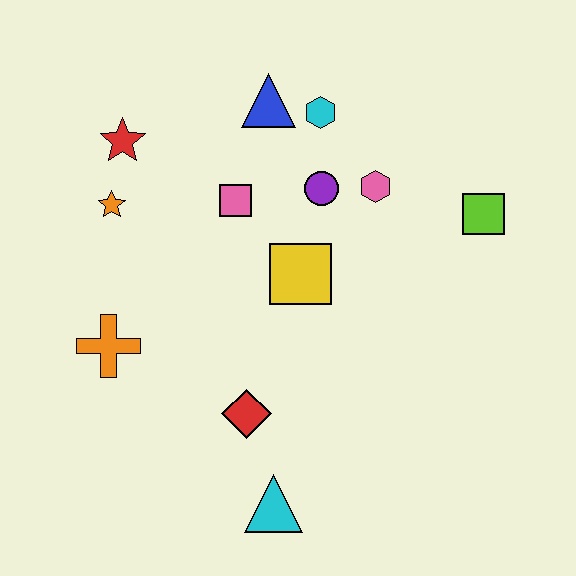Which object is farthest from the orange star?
The lime square is farthest from the orange star.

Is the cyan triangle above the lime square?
No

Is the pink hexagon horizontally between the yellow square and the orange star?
No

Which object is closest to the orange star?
The red star is closest to the orange star.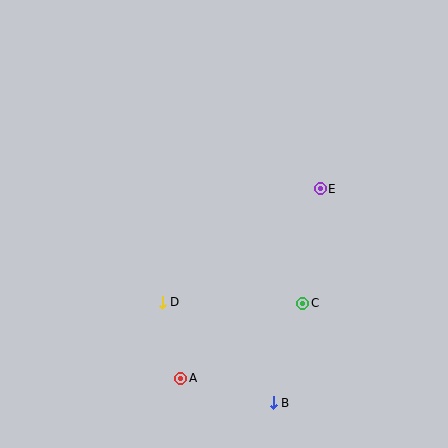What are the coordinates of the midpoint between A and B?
The midpoint between A and B is at (227, 390).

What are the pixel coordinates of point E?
Point E is at (320, 189).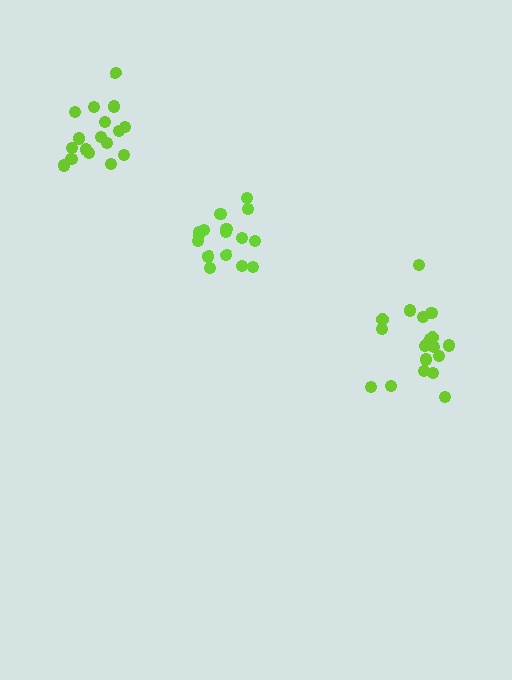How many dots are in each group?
Group 1: 19 dots, Group 2: 17 dots, Group 3: 16 dots (52 total).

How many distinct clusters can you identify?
There are 3 distinct clusters.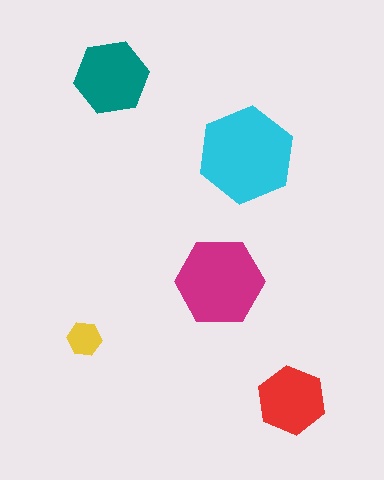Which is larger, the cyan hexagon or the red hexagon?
The cyan one.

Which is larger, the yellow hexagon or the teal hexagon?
The teal one.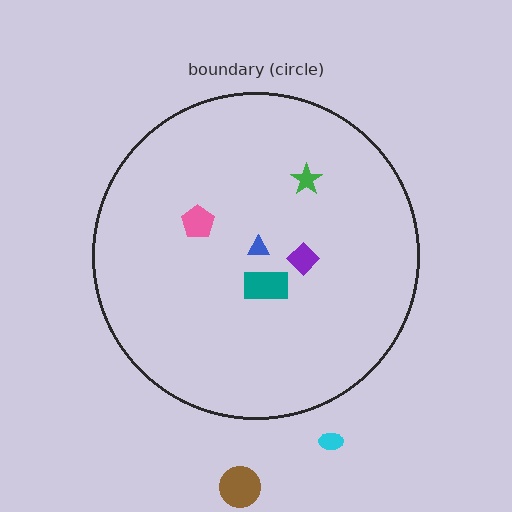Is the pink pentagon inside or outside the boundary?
Inside.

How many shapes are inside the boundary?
5 inside, 2 outside.